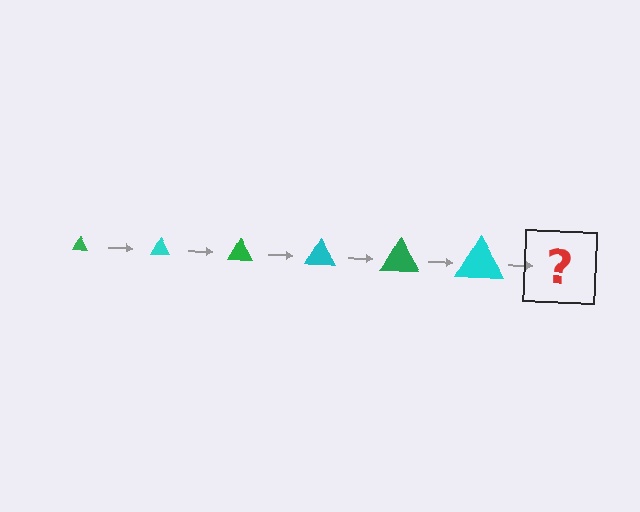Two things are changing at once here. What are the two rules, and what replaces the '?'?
The two rules are that the triangle grows larger each step and the color cycles through green and cyan. The '?' should be a green triangle, larger than the previous one.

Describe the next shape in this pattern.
It should be a green triangle, larger than the previous one.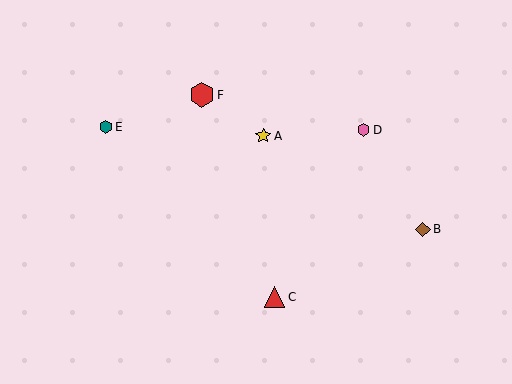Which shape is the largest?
The red hexagon (labeled F) is the largest.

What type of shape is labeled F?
Shape F is a red hexagon.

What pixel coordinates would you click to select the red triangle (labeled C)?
Click at (274, 297) to select the red triangle C.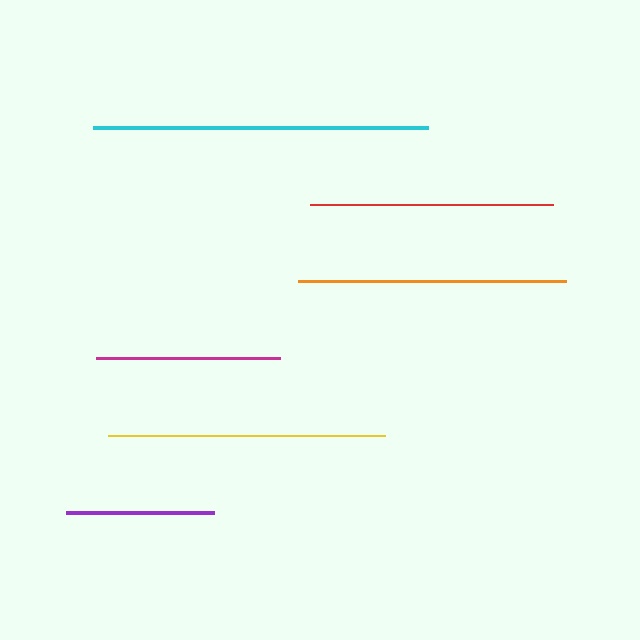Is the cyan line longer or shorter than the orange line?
The cyan line is longer than the orange line.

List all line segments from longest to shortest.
From longest to shortest: cyan, yellow, orange, red, magenta, purple.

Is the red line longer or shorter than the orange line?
The orange line is longer than the red line.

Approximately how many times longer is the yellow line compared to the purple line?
The yellow line is approximately 1.9 times the length of the purple line.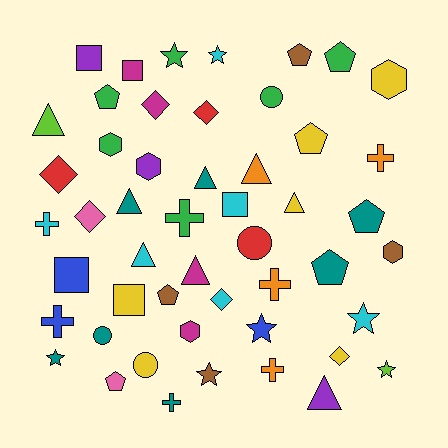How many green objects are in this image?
There are 6 green objects.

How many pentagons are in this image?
There are 8 pentagons.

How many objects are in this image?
There are 50 objects.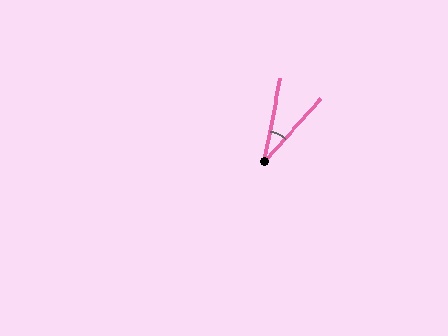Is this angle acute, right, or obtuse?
It is acute.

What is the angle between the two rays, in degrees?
Approximately 31 degrees.